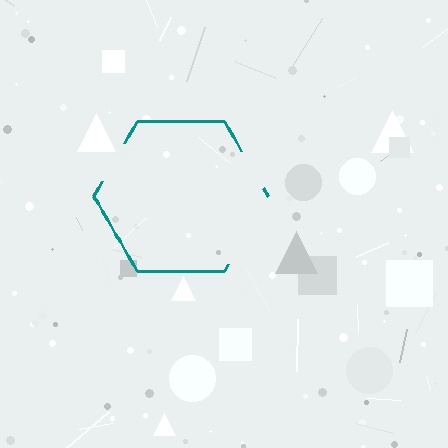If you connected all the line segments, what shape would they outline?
They would outline a hexagon.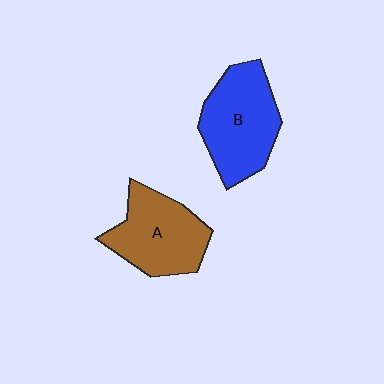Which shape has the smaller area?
Shape A (brown).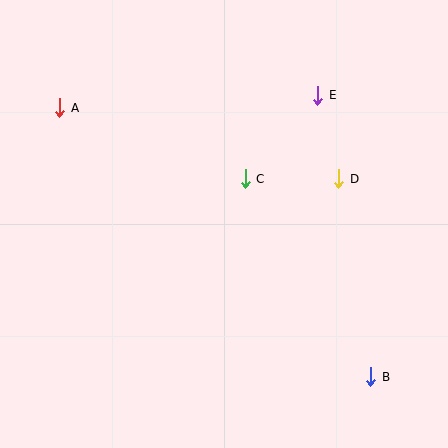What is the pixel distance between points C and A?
The distance between C and A is 198 pixels.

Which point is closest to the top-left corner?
Point A is closest to the top-left corner.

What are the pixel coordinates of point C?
Point C is at (245, 179).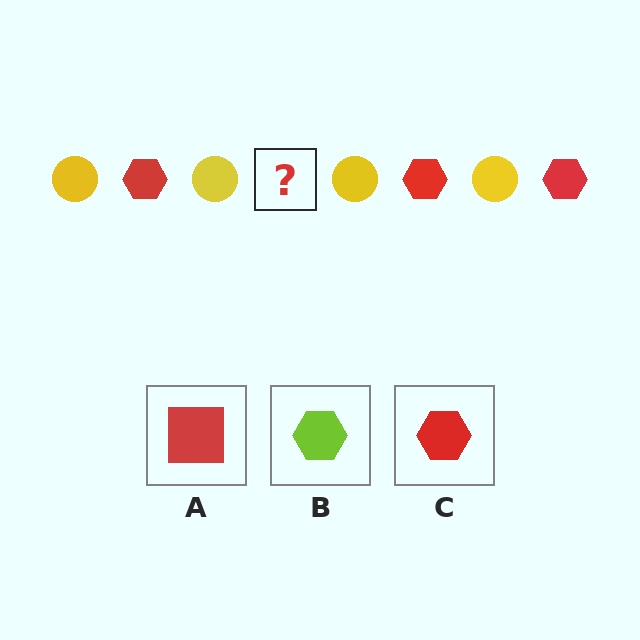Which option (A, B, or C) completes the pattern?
C.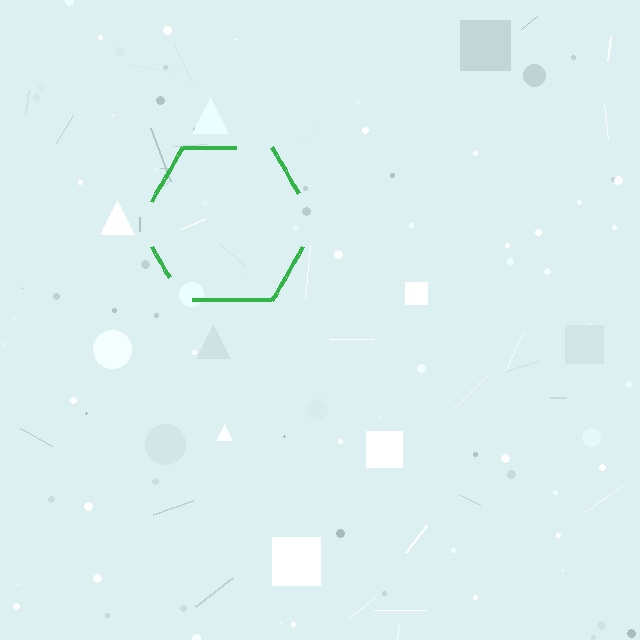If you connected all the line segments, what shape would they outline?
They would outline a hexagon.